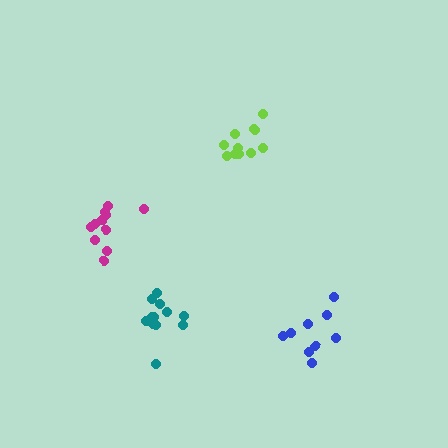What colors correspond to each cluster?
The clusters are colored: teal, lime, blue, magenta.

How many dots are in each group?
Group 1: 12 dots, Group 2: 11 dots, Group 3: 9 dots, Group 4: 11 dots (43 total).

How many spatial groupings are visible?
There are 4 spatial groupings.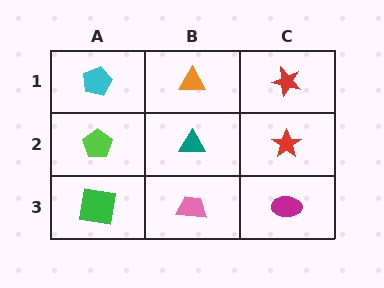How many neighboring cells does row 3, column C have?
2.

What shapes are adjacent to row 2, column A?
A cyan pentagon (row 1, column A), a green square (row 3, column A), a teal triangle (row 2, column B).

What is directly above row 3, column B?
A teal triangle.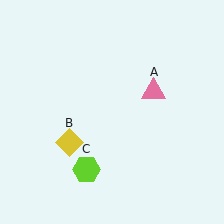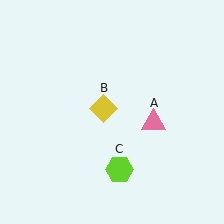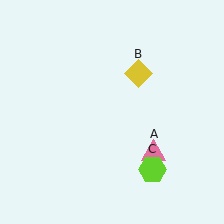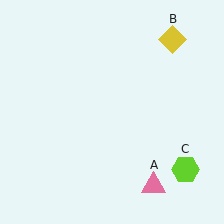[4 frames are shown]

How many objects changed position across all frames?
3 objects changed position: pink triangle (object A), yellow diamond (object B), lime hexagon (object C).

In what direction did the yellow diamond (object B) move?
The yellow diamond (object B) moved up and to the right.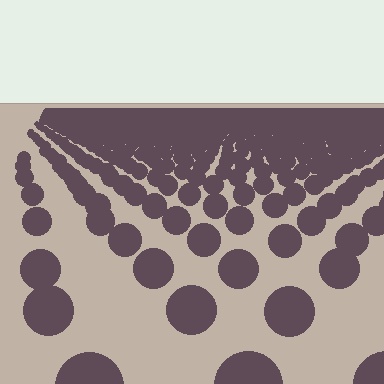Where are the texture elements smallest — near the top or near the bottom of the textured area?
Near the top.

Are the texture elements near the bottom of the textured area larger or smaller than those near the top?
Larger. Near the bottom, elements are closer to the viewer and appear at a bigger on-screen size.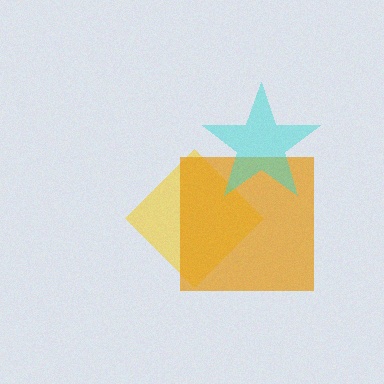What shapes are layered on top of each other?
The layered shapes are: a yellow diamond, an orange square, a cyan star.